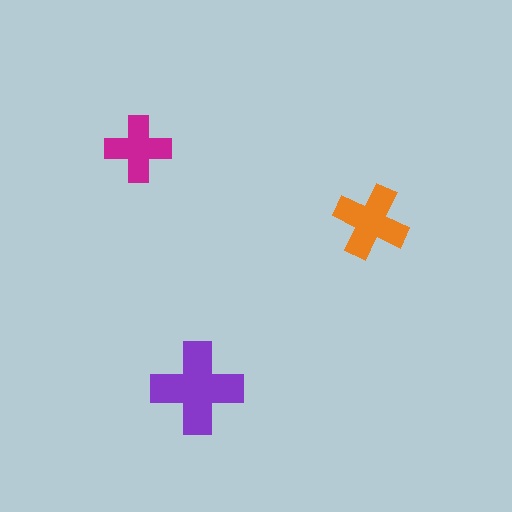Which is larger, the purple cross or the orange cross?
The purple one.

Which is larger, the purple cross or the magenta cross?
The purple one.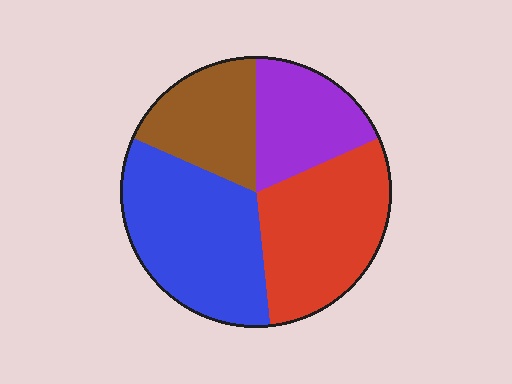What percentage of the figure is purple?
Purple covers roughly 20% of the figure.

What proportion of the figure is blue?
Blue takes up between a quarter and a half of the figure.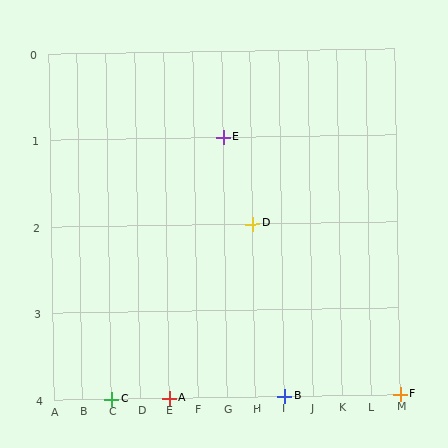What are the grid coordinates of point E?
Point E is at grid coordinates (G, 1).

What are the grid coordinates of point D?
Point D is at grid coordinates (H, 2).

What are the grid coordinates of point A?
Point A is at grid coordinates (E, 4).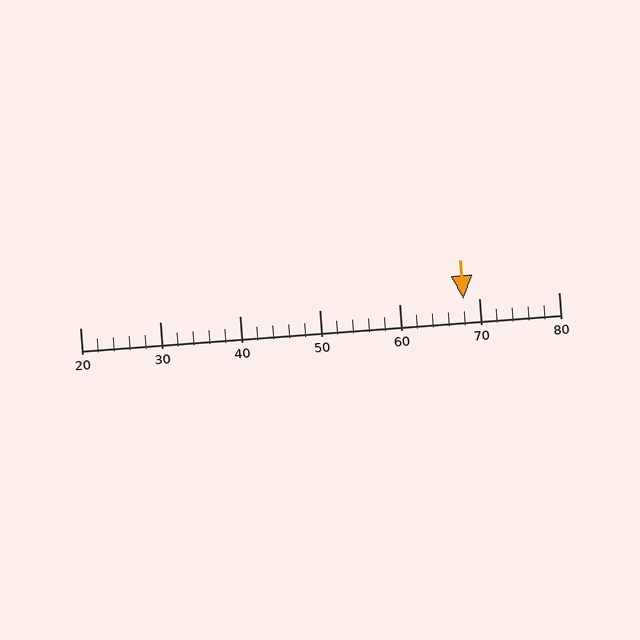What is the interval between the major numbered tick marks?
The major tick marks are spaced 10 units apart.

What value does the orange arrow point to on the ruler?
The orange arrow points to approximately 68.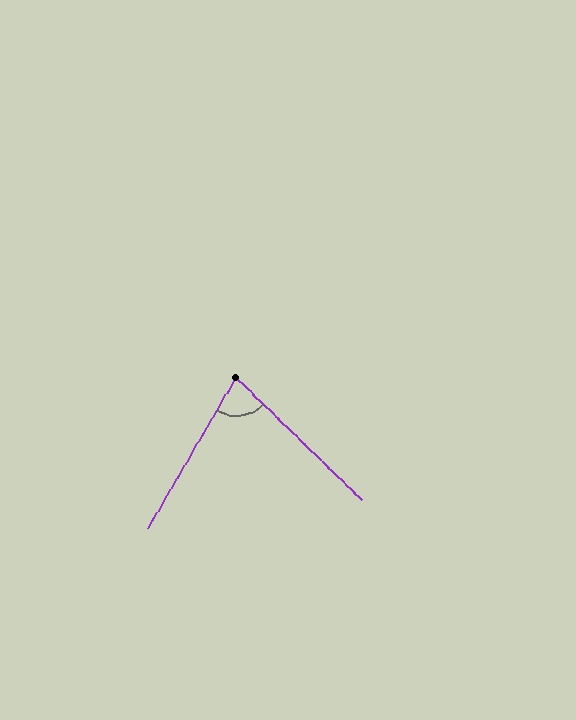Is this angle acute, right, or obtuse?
It is acute.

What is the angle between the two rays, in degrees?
Approximately 76 degrees.